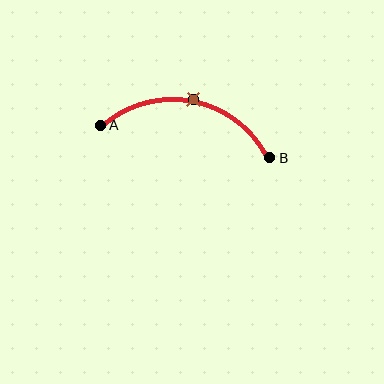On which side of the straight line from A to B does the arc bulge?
The arc bulges above the straight line connecting A and B.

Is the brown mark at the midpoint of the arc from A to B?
Yes. The brown mark lies on the arc at equal arc-length from both A and B — it is the arc midpoint.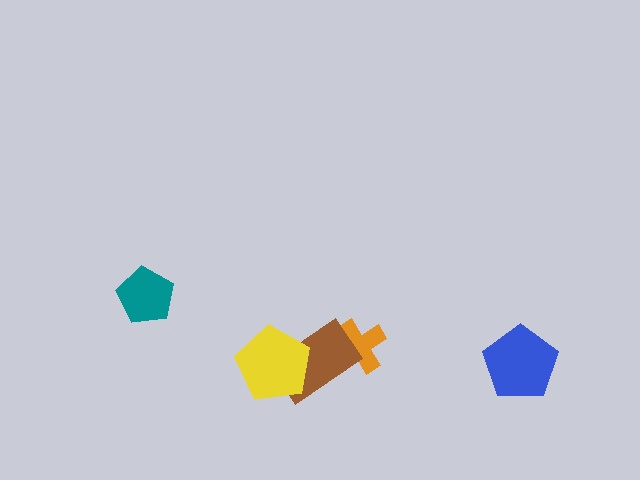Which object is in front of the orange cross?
The brown rectangle is in front of the orange cross.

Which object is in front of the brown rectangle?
The yellow pentagon is in front of the brown rectangle.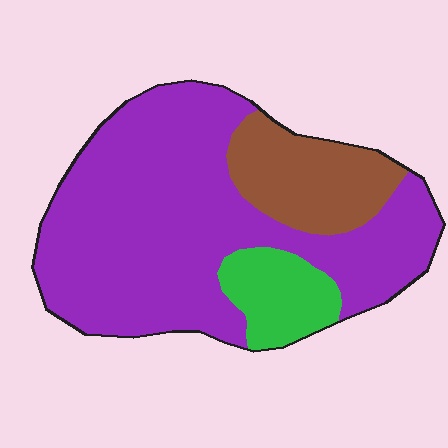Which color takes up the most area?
Purple, at roughly 70%.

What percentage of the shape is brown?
Brown covers roughly 20% of the shape.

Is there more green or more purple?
Purple.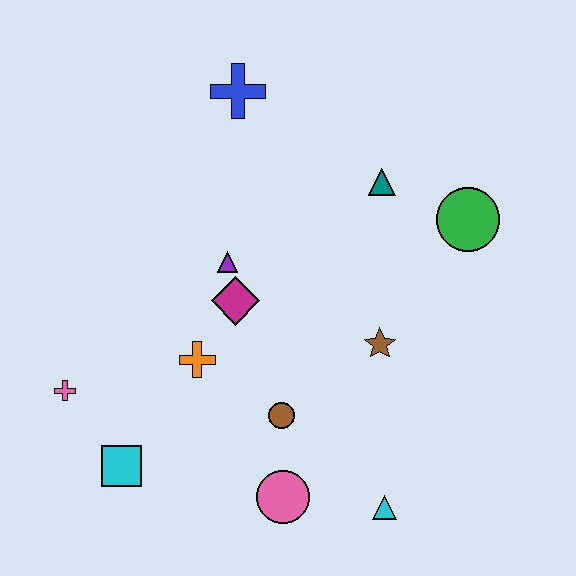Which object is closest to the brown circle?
The pink circle is closest to the brown circle.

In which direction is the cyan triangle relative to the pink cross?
The cyan triangle is to the right of the pink cross.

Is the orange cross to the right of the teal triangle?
No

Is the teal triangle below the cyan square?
No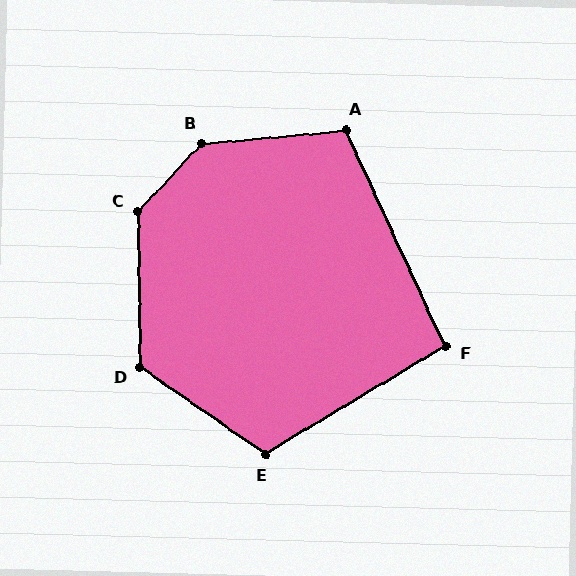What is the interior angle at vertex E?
Approximately 114 degrees (obtuse).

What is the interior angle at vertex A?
Approximately 109 degrees (obtuse).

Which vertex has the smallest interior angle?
F, at approximately 96 degrees.